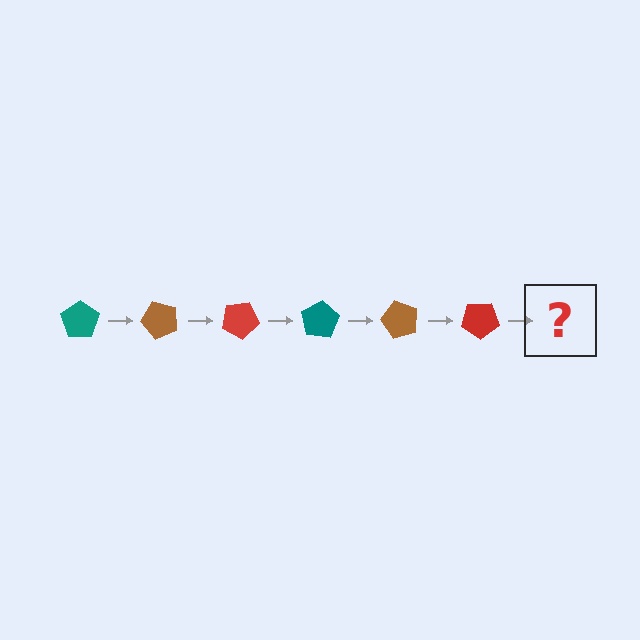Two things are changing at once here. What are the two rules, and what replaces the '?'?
The two rules are that it rotates 50 degrees each step and the color cycles through teal, brown, and red. The '?' should be a teal pentagon, rotated 300 degrees from the start.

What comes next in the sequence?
The next element should be a teal pentagon, rotated 300 degrees from the start.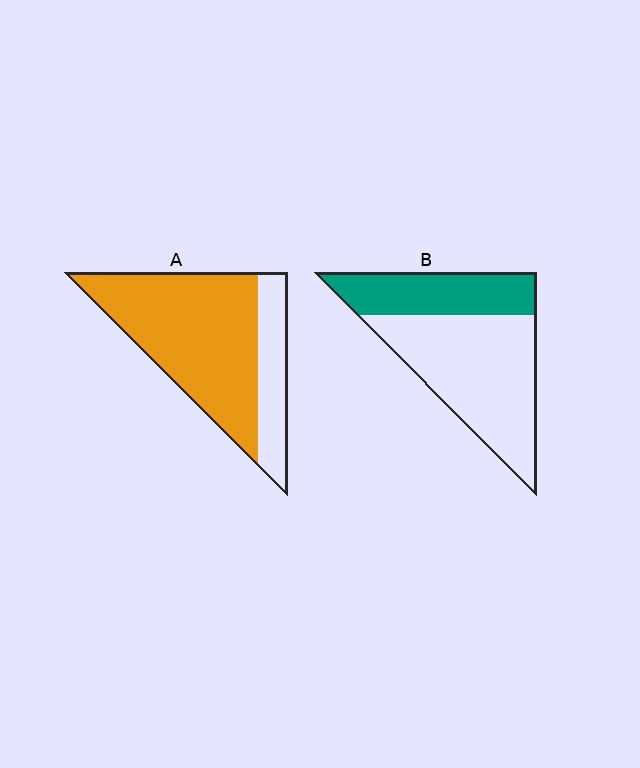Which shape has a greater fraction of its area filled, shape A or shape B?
Shape A.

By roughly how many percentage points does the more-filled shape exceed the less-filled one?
By roughly 40 percentage points (A over B).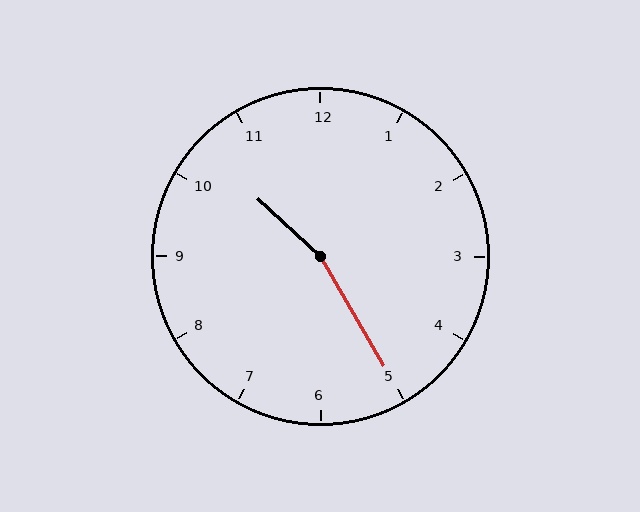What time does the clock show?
10:25.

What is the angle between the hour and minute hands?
Approximately 162 degrees.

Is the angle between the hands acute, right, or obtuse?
It is obtuse.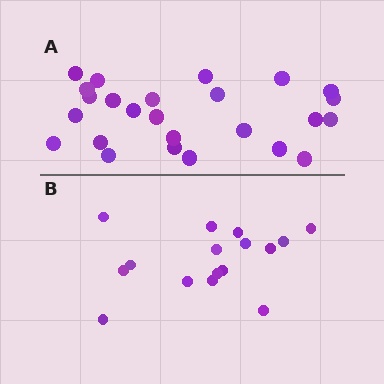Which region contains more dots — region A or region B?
Region A (the top region) has more dots.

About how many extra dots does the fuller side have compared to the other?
Region A has roughly 8 or so more dots than region B.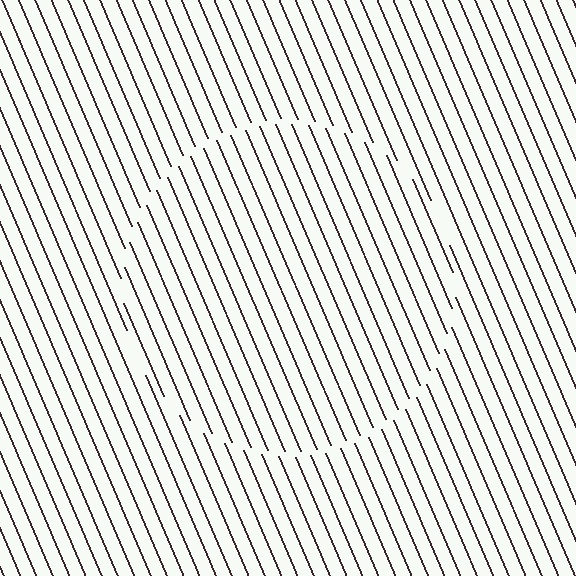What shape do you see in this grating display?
An illusory circle. The interior of the shape contains the same grating, shifted by half a period — the contour is defined by the phase discontinuity where line-ends from the inner and outer gratings abut.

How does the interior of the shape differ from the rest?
The interior of the shape contains the same grating, shifted by half a period — the contour is defined by the phase discontinuity where line-ends from the inner and outer gratings abut.